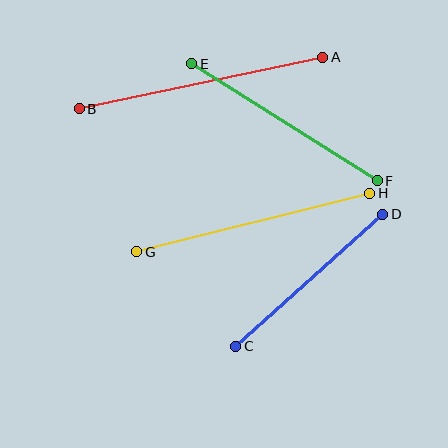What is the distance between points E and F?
The distance is approximately 219 pixels.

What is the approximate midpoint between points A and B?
The midpoint is at approximately (201, 83) pixels.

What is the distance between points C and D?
The distance is approximately 197 pixels.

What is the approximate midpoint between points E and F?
The midpoint is at approximately (285, 122) pixels.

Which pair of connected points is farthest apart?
Points A and B are farthest apart.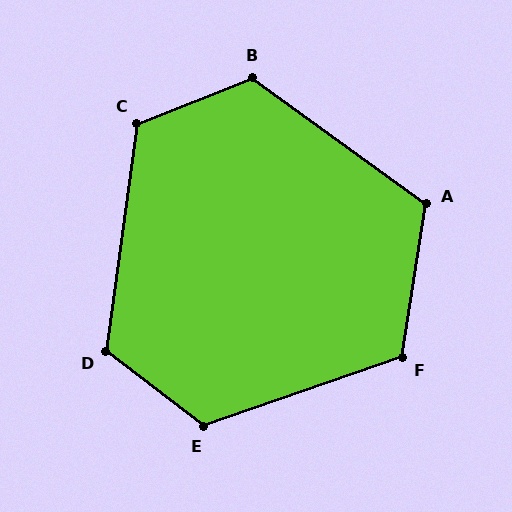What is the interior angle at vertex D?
Approximately 120 degrees (obtuse).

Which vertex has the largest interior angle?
E, at approximately 124 degrees.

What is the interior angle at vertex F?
Approximately 118 degrees (obtuse).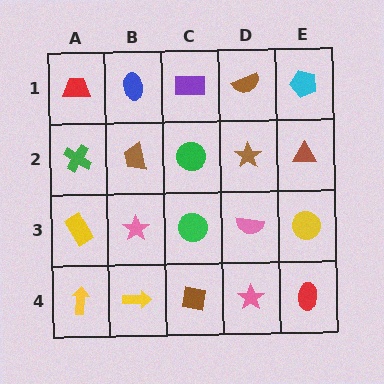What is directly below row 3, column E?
A red ellipse.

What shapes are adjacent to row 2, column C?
A purple rectangle (row 1, column C), a green circle (row 3, column C), a brown trapezoid (row 2, column B), a brown star (row 2, column D).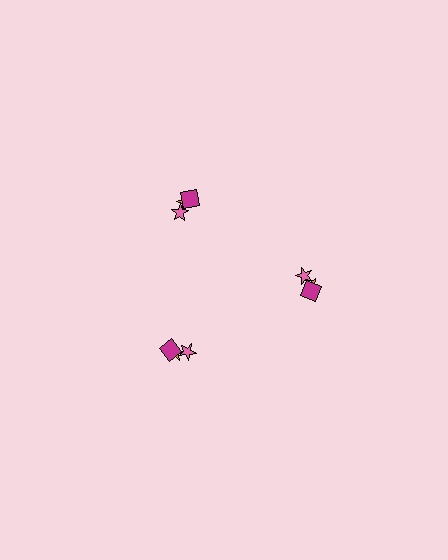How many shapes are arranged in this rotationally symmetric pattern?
There are 9 shapes, arranged in 3 groups of 3.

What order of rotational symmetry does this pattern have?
This pattern has 3-fold rotational symmetry.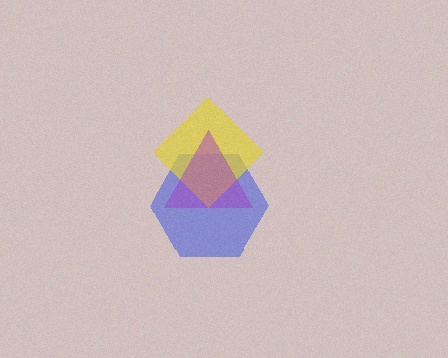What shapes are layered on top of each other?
The layered shapes are: a blue hexagon, a yellow diamond, a purple triangle.